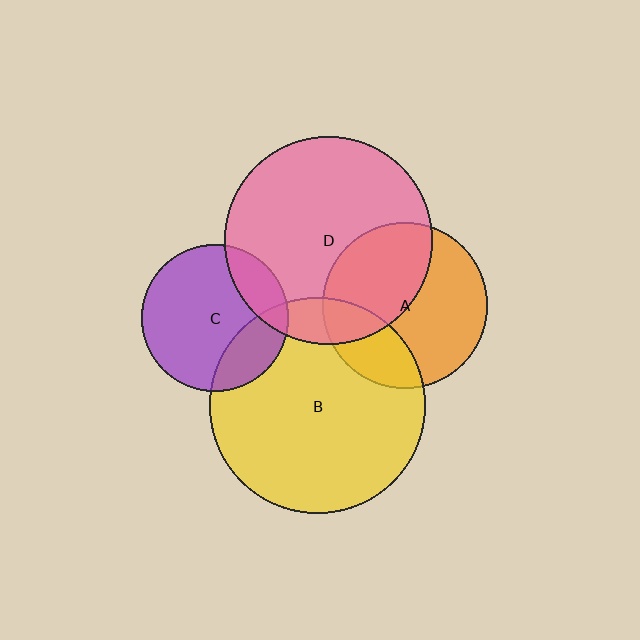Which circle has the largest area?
Circle B (yellow).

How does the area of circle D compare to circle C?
Approximately 2.0 times.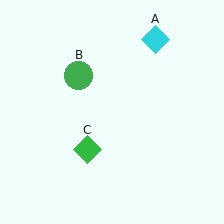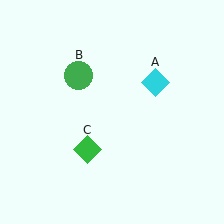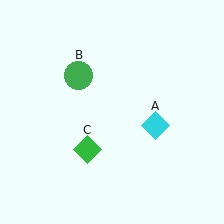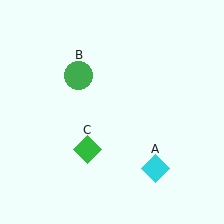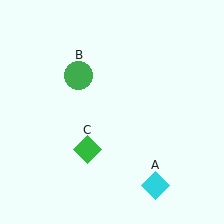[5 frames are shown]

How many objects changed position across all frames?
1 object changed position: cyan diamond (object A).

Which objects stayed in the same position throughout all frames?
Green circle (object B) and green diamond (object C) remained stationary.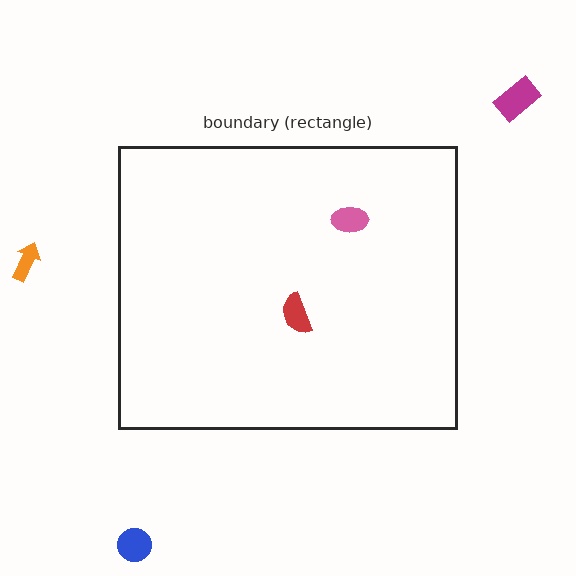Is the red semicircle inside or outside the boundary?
Inside.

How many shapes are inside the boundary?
2 inside, 3 outside.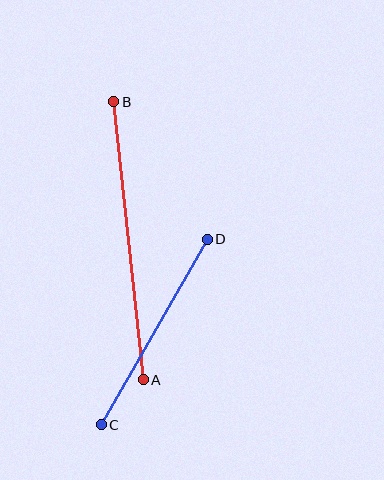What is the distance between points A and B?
The distance is approximately 280 pixels.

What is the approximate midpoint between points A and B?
The midpoint is at approximately (128, 241) pixels.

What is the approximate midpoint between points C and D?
The midpoint is at approximately (154, 332) pixels.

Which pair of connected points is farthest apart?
Points A and B are farthest apart.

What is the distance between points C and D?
The distance is approximately 214 pixels.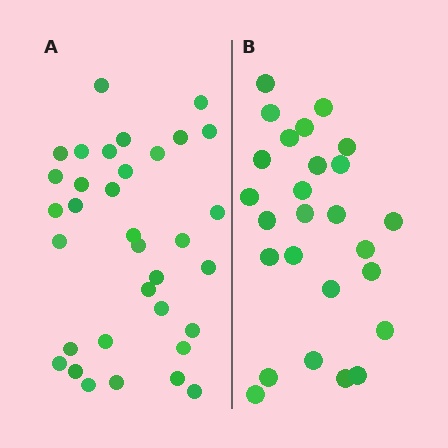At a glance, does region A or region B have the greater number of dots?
Region A (the left region) has more dots.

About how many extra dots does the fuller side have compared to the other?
Region A has roughly 8 or so more dots than region B.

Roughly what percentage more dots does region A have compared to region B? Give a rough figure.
About 30% more.